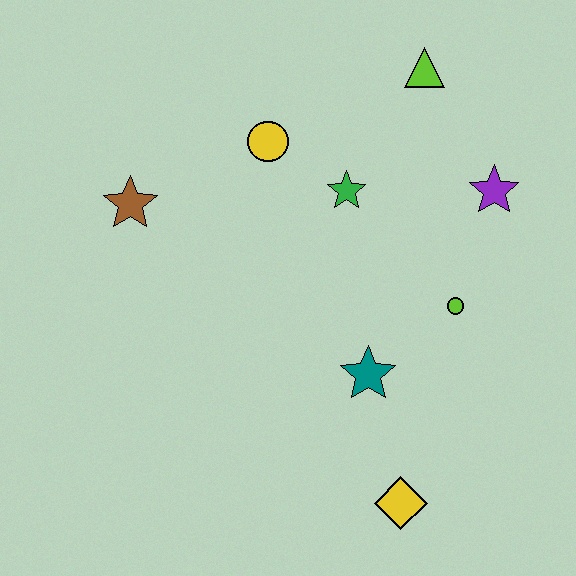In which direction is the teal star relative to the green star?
The teal star is below the green star.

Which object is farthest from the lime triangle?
The yellow diamond is farthest from the lime triangle.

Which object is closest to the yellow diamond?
The teal star is closest to the yellow diamond.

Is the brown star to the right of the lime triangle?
No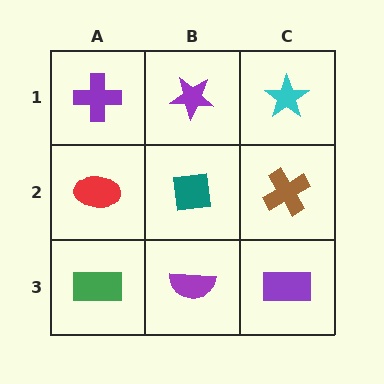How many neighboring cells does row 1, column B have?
3.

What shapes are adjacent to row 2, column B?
A purple star (row 1, column B), a purple semicircle (row 3, column B), a red ellipse (row 2, column A), a brown cross (row 2, column C).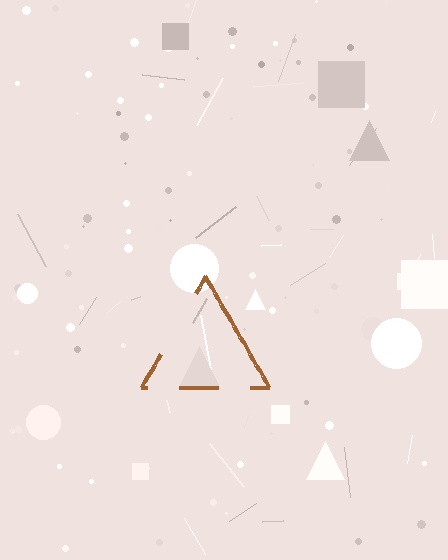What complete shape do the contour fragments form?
The contour fragments form a triangle.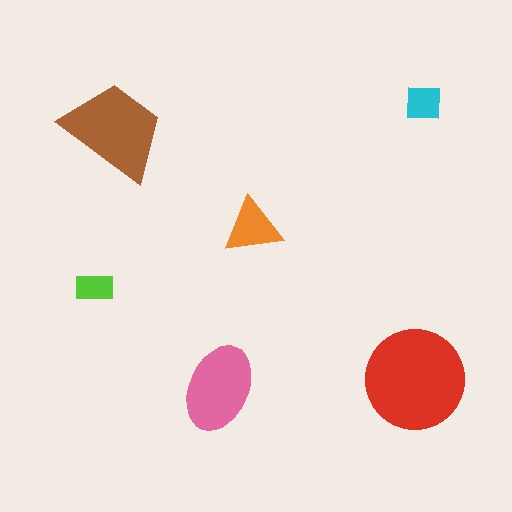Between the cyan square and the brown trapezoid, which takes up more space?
The brown trapezoid.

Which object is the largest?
The red circle.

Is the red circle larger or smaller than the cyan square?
Larger.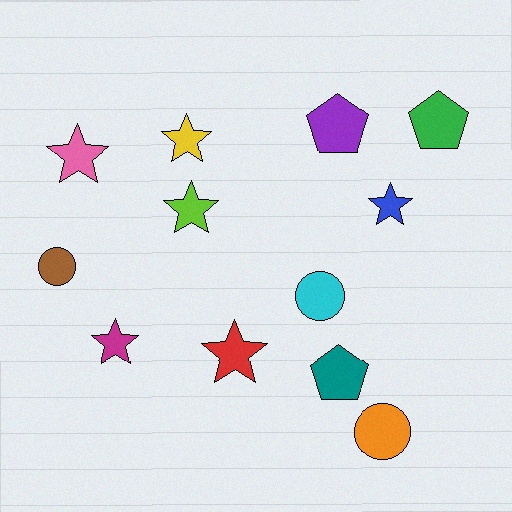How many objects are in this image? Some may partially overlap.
There are 12 objects.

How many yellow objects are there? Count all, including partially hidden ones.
There is 1 yellow object.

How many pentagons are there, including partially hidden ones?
There are 3 pentagons.